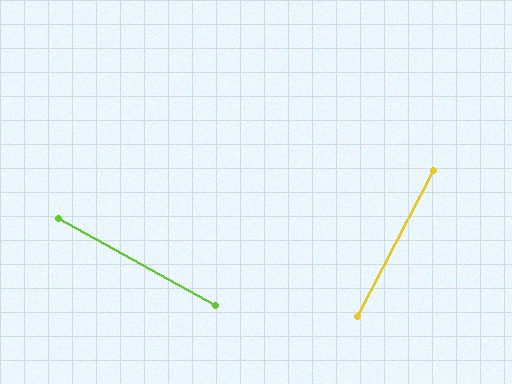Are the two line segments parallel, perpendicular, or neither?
Perpendicular — they meet at approximately 89°.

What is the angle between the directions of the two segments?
Approximately 89 degrees.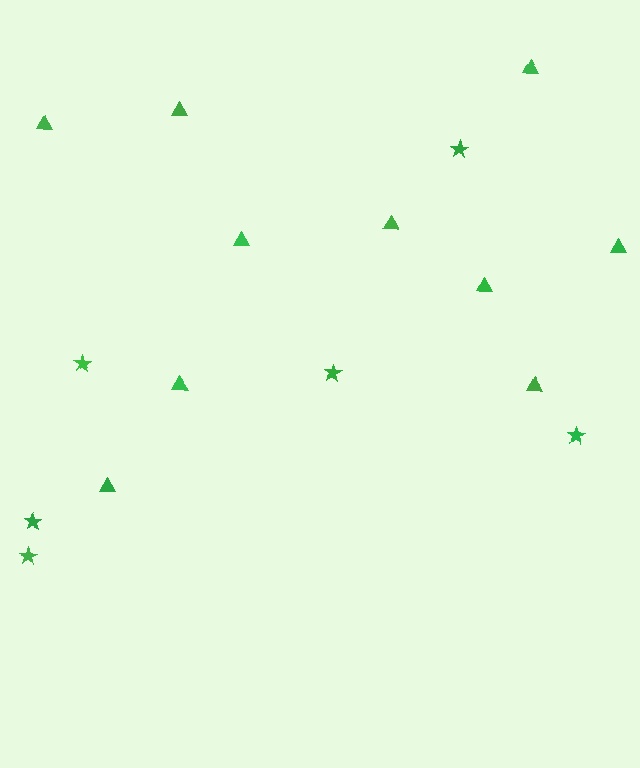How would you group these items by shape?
There are 2 groups: one group of triangles (10) and one group of stars (6).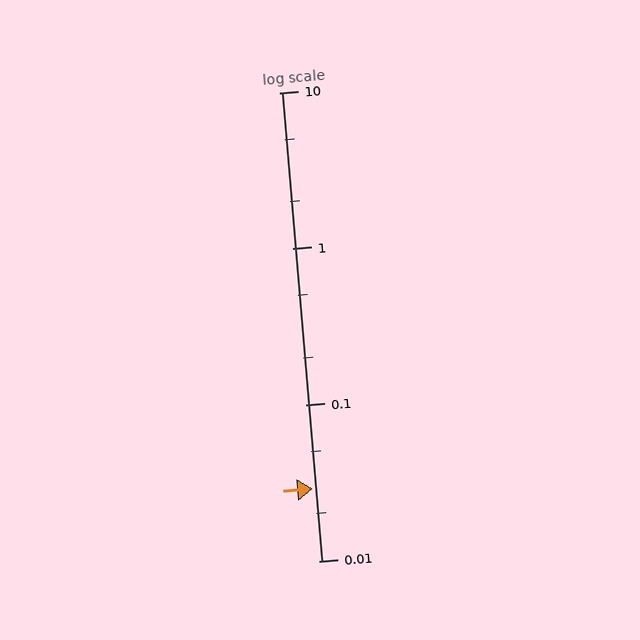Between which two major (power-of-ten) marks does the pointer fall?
The pointer is between 0.01 and 0.1.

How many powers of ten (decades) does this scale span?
The scale spans 3 decades, from 0.01 to 10.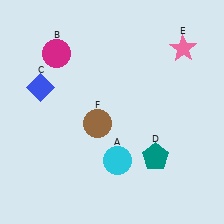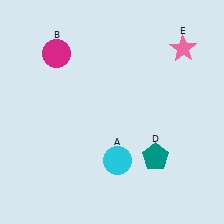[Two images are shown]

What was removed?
The blue diamond (C), the brown circle (F) were removed in Image 2.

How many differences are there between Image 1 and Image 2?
There are 2 differences between the two images.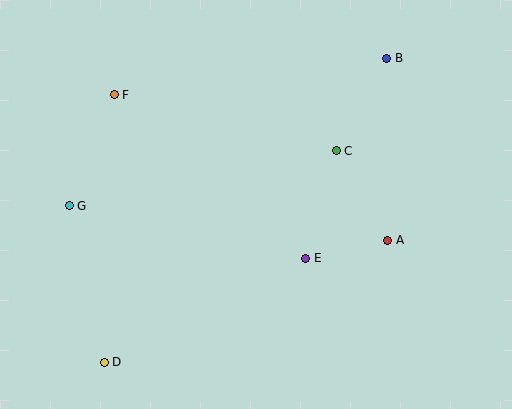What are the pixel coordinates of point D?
Point D is at (104, 362).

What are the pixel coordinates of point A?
Point A is at (388, 240).